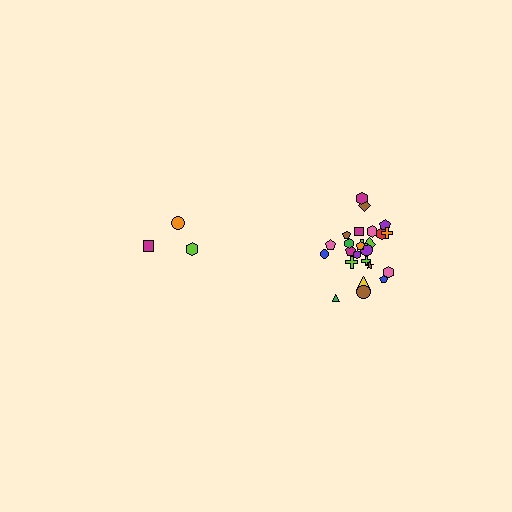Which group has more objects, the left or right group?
The right group.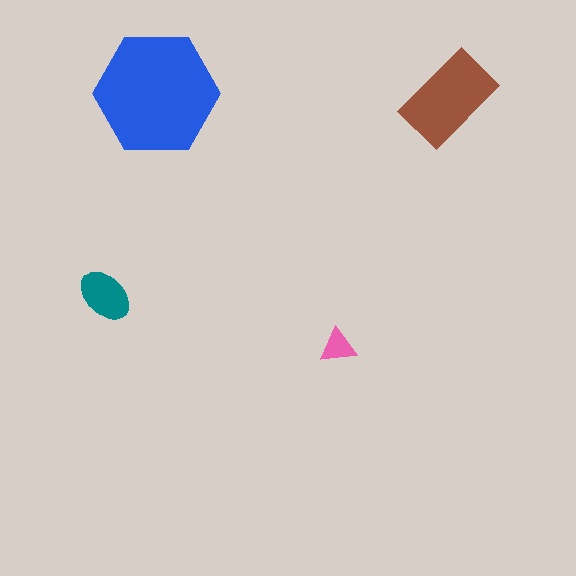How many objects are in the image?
There are 4 objects in the image.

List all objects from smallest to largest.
The pink triangle, the teal ellipse, the brown rectangle, the blue hexagon.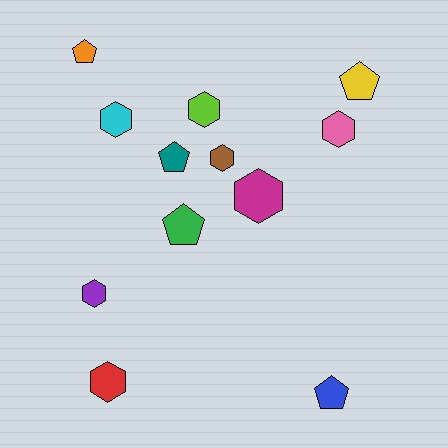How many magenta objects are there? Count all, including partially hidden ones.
There is 1 magenta object.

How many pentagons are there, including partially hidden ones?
There are 5 pentagons.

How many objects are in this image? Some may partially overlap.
There are 12 objects.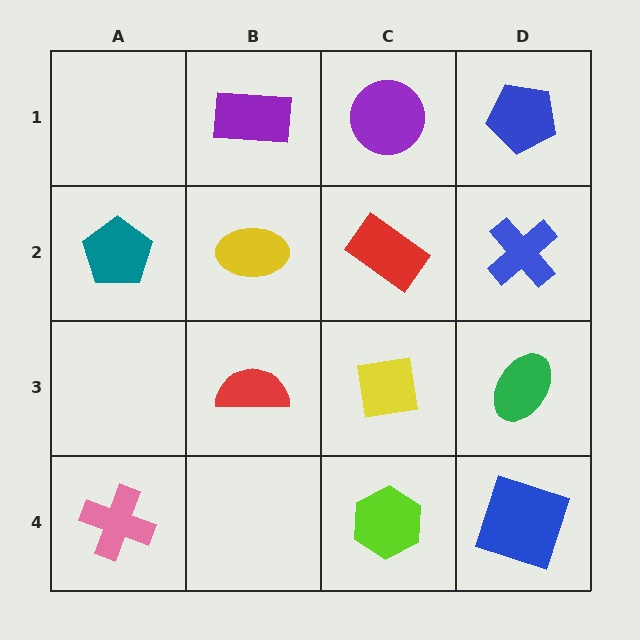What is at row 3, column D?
A green ellipse.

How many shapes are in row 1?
3 shapes.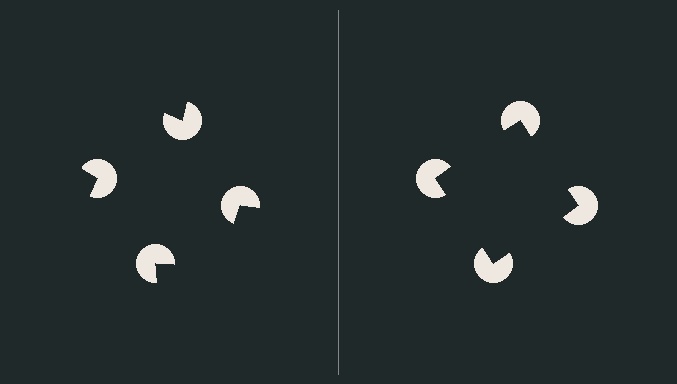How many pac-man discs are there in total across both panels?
8 — 4 on each side.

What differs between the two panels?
The pac-man discs are positioned identically on both sides; only the wedge orientations differ. On the right they align to a square; on the left they are misaligned.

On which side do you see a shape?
An illusory square appears on the right side. On the left side the wedge cuts are rotated, so no coherent shape forms.